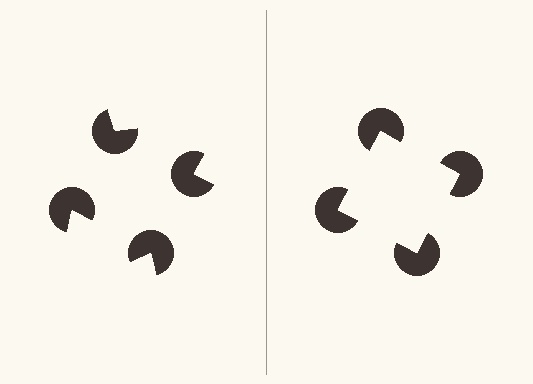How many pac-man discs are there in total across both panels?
8 — 4 on each side.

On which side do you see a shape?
An illusory square appears on the right side. On the left side the wedge cuts are rotated, so no coherent shape forms.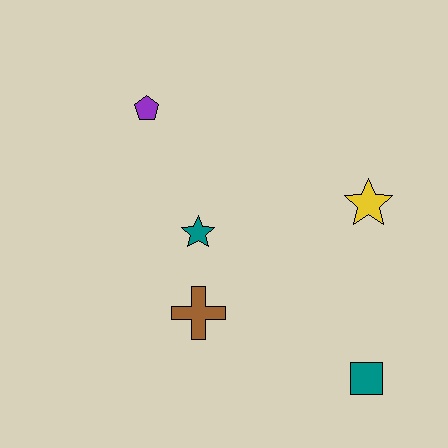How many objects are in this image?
There are 5 objects.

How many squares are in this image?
There is 1 square.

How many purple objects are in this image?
There is 1 purple object.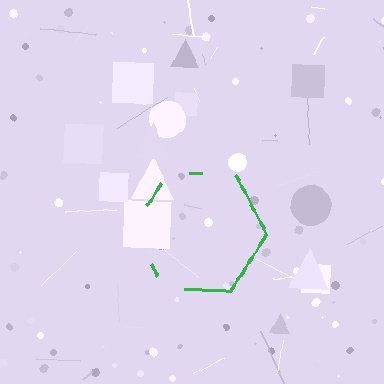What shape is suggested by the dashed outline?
The dashed outline suggests a hexagon.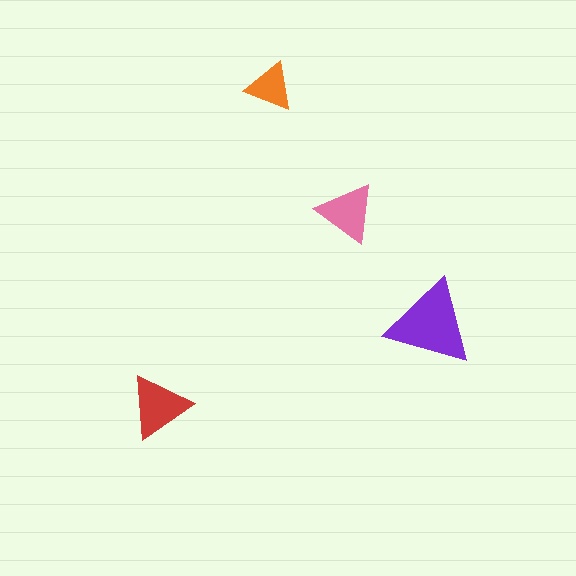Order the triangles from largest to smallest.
the purple one, the red one, the pink one, the orange one.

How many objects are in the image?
There are 4 objects in the image.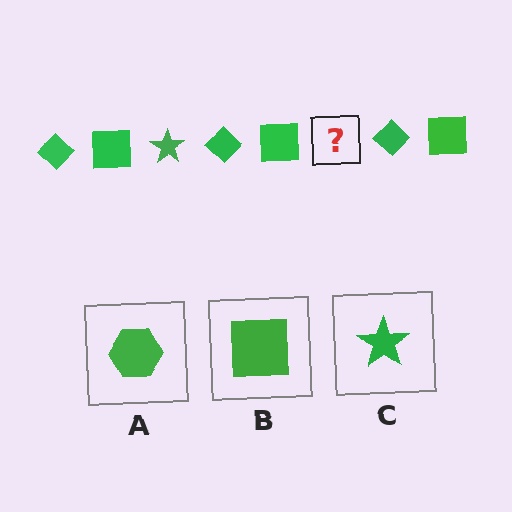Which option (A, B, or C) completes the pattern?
C.